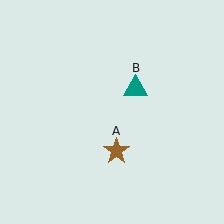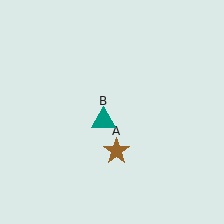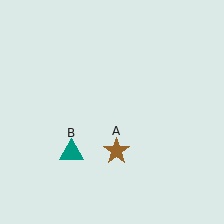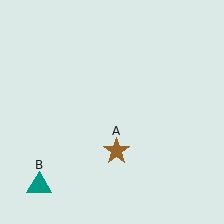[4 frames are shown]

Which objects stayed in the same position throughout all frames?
Brown star (object A) remained stationary.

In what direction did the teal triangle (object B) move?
The teal triangle (object B) moved down and to the left.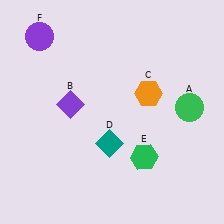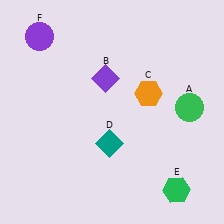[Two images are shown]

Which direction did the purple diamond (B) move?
The purple diamond (B) moved right.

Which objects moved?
The objects that moved are: the purple diamond (B), the green hexagon (E).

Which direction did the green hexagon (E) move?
The green hexagon (E) moved down.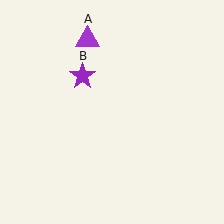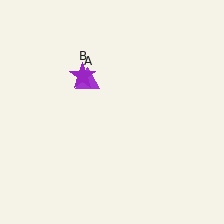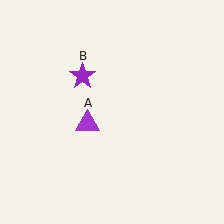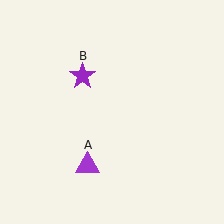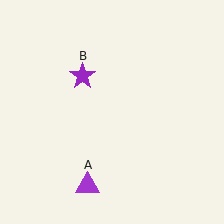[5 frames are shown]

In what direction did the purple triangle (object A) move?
The purple triangle (object A) moved down.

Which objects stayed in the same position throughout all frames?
Purple star (object B) remained stationary.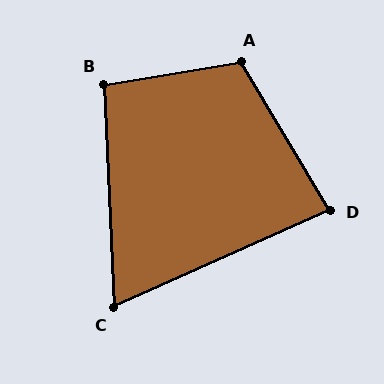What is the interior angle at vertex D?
Approximately 83 degrees (acute).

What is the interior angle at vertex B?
Approximately 97 degrees (obtuse).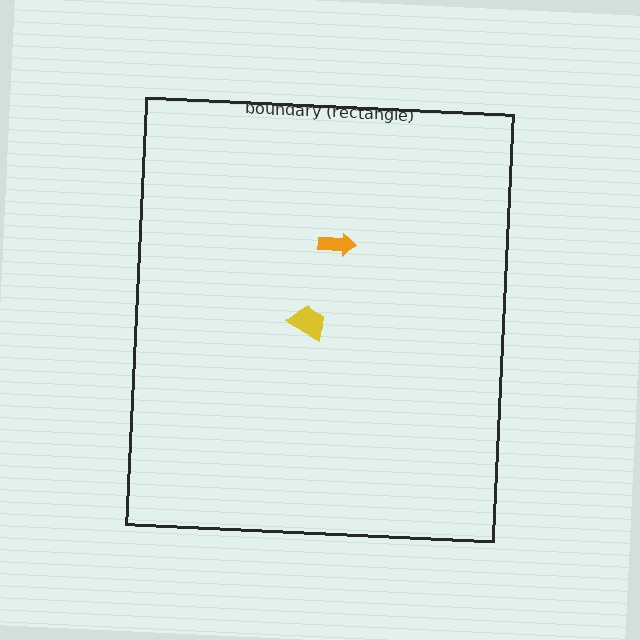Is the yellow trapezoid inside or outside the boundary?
Inside.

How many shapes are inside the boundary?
2 inside, 0 outside.